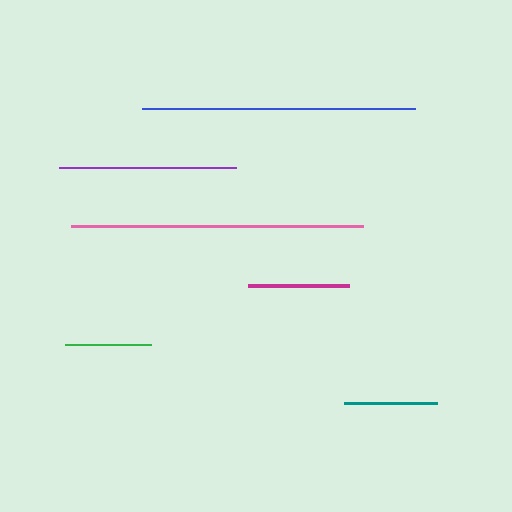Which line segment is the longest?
The pink line is the longest at approximately 292 pixels.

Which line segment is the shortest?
The green line is the shortest at approximately 86 pixels.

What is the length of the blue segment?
The blue segment is approximately 273 pixels long.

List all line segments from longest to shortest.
From longest to shortest: pink, blue, purple, magenta, teal, green.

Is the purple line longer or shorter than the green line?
The purple line is longer than the green line.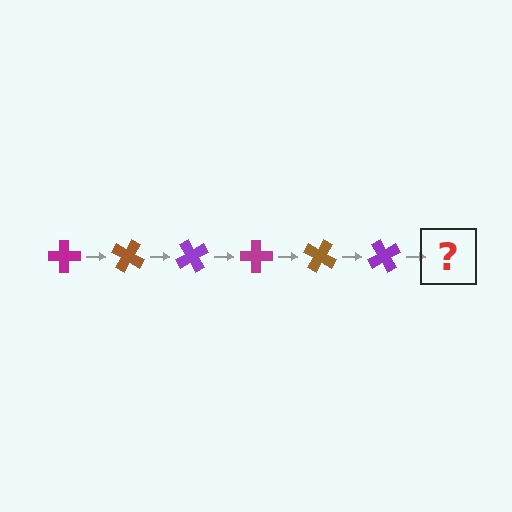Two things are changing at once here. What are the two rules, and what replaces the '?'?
The two rules are that it rotates 30 degrees each step and the color cycles through magenta, brown, and purple. The '?' should be a magenta cross, rotated 180 degrees from the start.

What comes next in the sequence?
The next element should be a magenta cross, rotated 180 degrees from the start.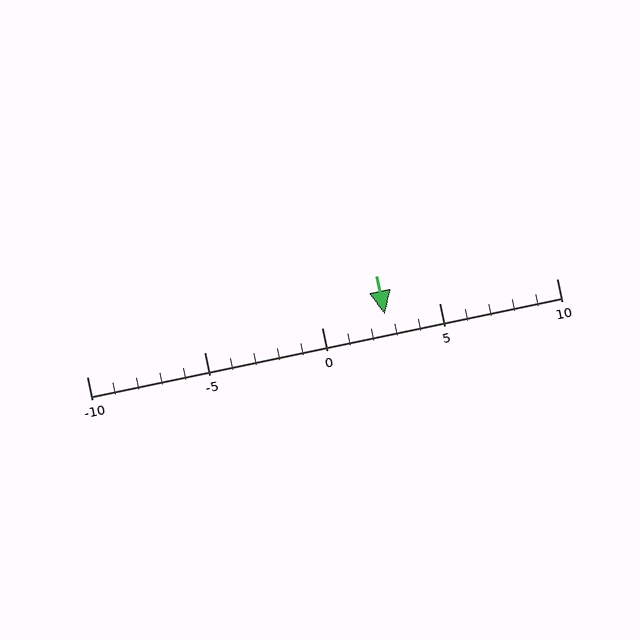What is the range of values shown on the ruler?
The ruler shows values from -10 to 10.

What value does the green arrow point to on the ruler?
The green arrow points to approximately 3.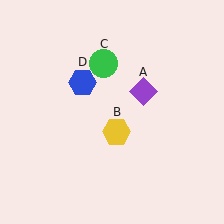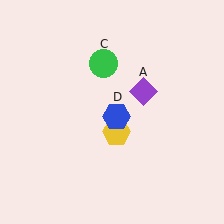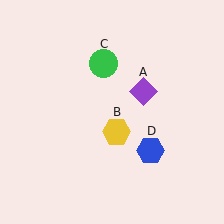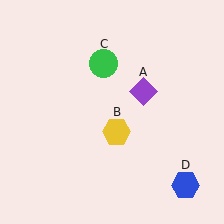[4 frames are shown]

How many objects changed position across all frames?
1 object changed position: blue hexagon (object D).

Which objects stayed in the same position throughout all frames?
Purple diamond (object A) and yellow hexagon (object B) and green circle (object C) remained stationary.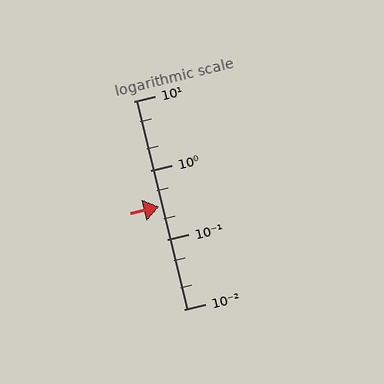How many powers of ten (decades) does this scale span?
The scale spans 3 decades, from 0.01 to 10.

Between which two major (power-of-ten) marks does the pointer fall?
The pointer is between 0.1 and 1.